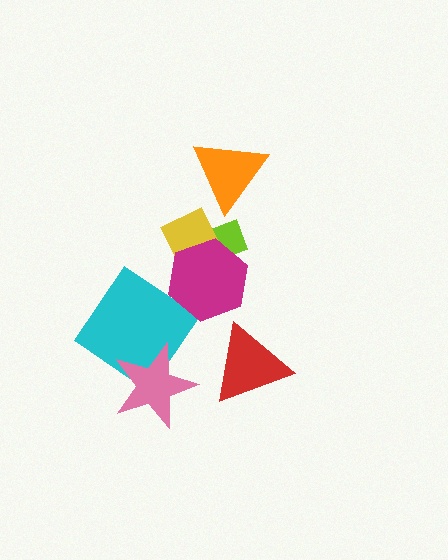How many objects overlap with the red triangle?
0 objects overlap with the red triangle.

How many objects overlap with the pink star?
1 object overlaps with the pink star.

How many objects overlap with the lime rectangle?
2 objects overlap with the lime rectangle.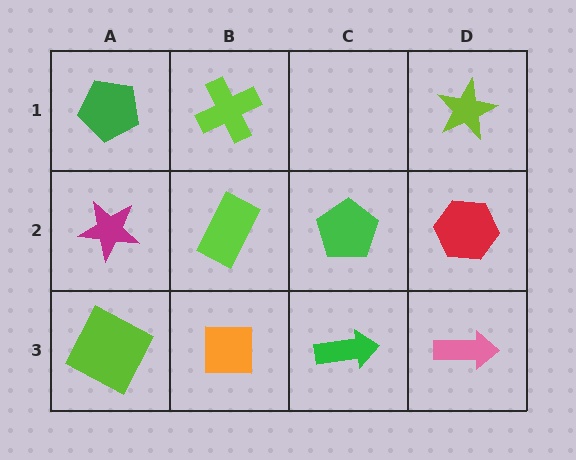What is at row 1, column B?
A lime cross.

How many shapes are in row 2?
4 shapes.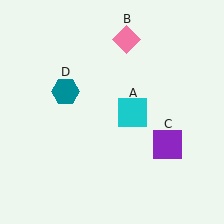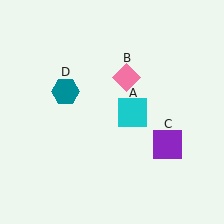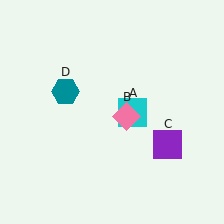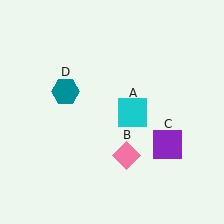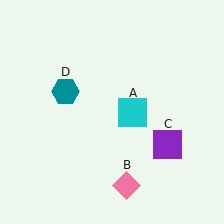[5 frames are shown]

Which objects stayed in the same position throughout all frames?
Cyan square (object A) and purple square (object C) and teal hexagon (object D) remained stationary.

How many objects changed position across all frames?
1 object changed position: pink diamond (object B).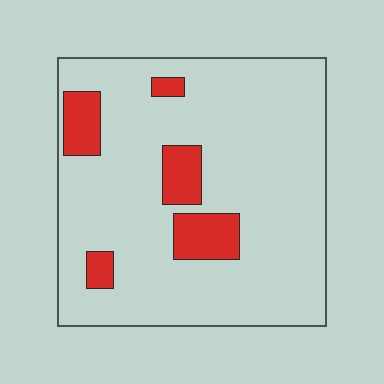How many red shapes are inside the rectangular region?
5.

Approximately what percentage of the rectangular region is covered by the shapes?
Approximately 15%.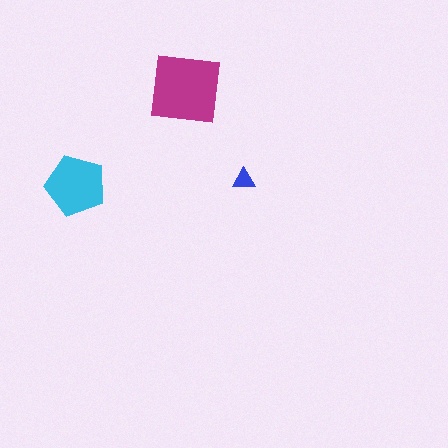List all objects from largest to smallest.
The magenta square, the cyan pentagon, the blue triangle.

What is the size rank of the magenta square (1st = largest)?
1st.